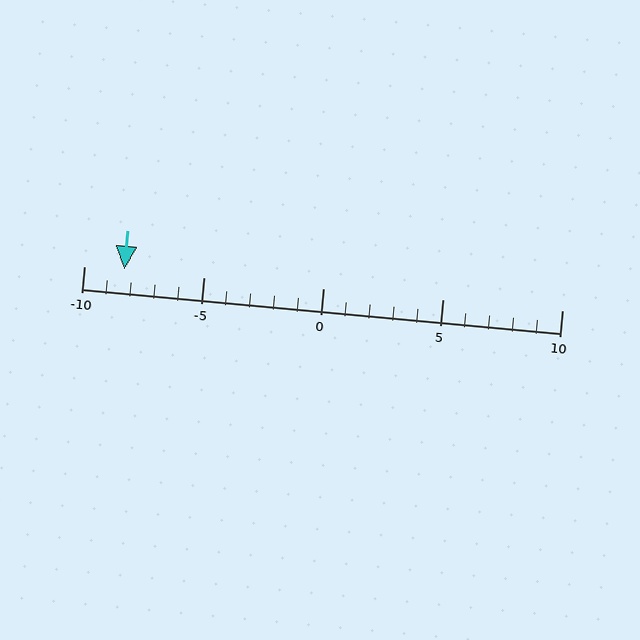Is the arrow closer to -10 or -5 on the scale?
The arrow is closer to -10.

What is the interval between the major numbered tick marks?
The major tick marks are spaced 5 units apart.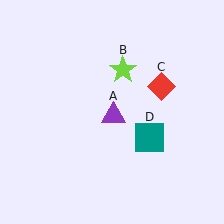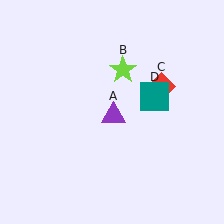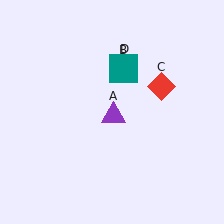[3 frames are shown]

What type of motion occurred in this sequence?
The teal square (object D) rotated counterclockwise around the center of the scene.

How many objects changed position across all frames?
1 object changed position: teal square (object D).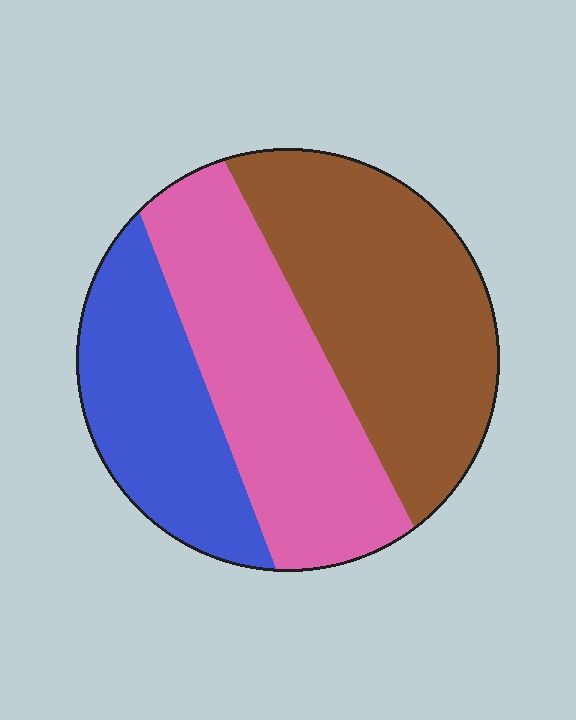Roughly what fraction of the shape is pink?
Pink takes up about three eighths (3/8) of the shape.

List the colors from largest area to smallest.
From largest to smallest: brown, pink, blue.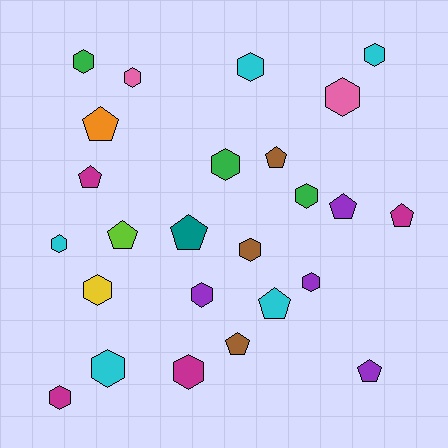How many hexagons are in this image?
There are 15 hexagons.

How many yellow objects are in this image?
There is 1 yellow object.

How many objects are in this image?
There are 25 objects.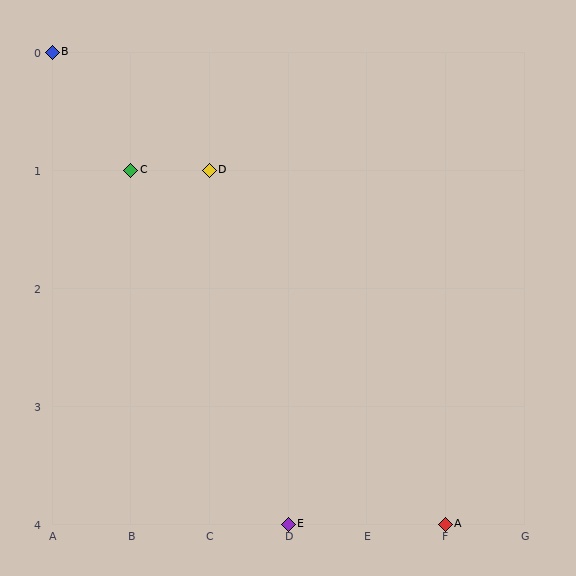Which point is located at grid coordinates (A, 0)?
Point B is at (A, 0).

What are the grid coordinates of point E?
Point E is at grid coordinates (D, 4).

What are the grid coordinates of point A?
Point A is at grid coordinates (F, 4).